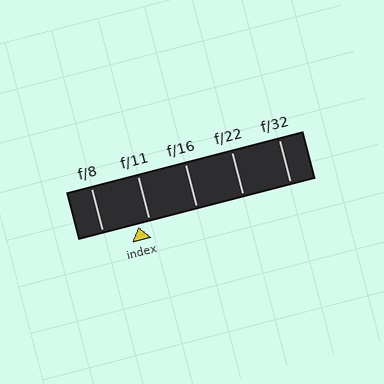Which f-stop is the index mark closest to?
The index mark is closest to f/11.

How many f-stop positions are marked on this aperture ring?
There are 5 f-stop positions marked.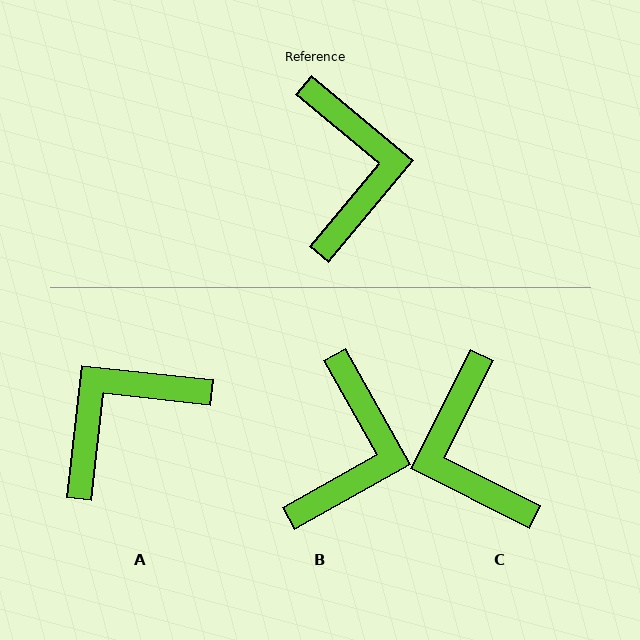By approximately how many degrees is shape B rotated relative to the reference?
Approximately 21 degrees clockwise.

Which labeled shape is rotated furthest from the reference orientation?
C, about 167 degrees away.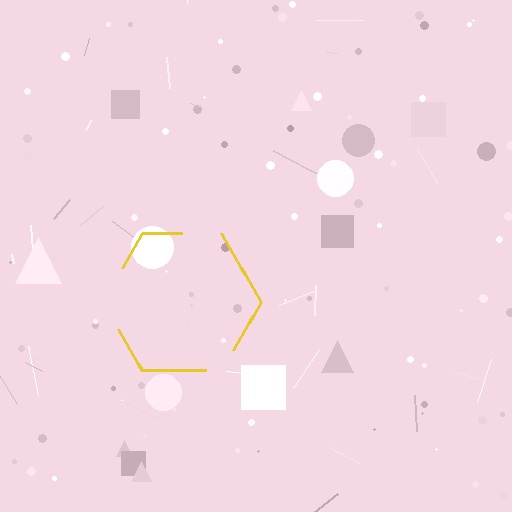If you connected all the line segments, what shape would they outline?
They would outline a hexagon.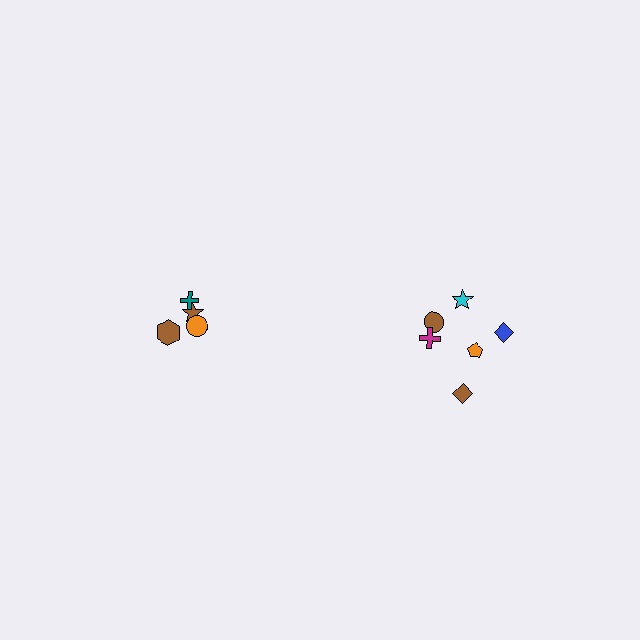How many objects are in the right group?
There are 6 objects.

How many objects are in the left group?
There are 4 objects.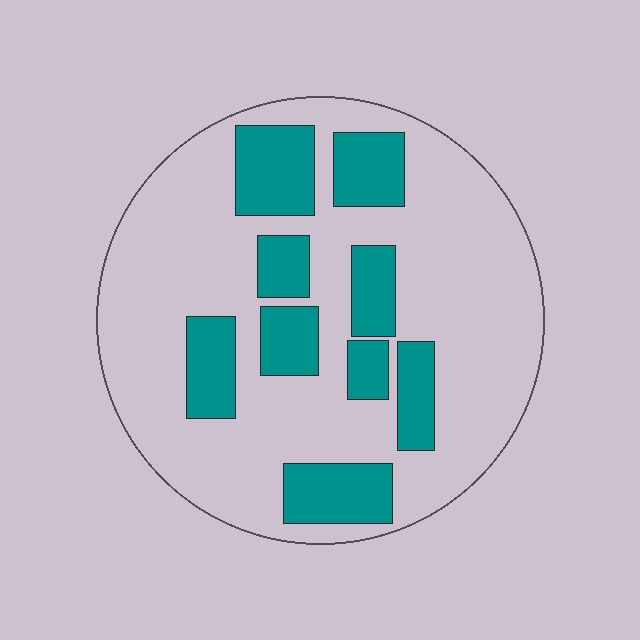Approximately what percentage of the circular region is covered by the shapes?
Approximately 25%.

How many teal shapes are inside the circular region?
9.